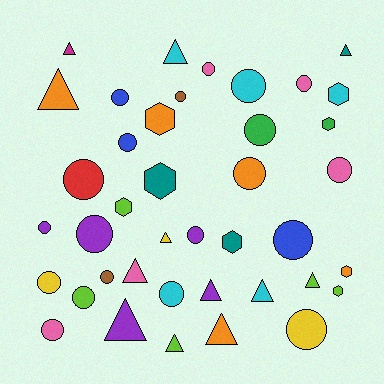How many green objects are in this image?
There are 2 green objects.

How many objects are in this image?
There are 40 objects.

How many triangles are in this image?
There are 12 triangles.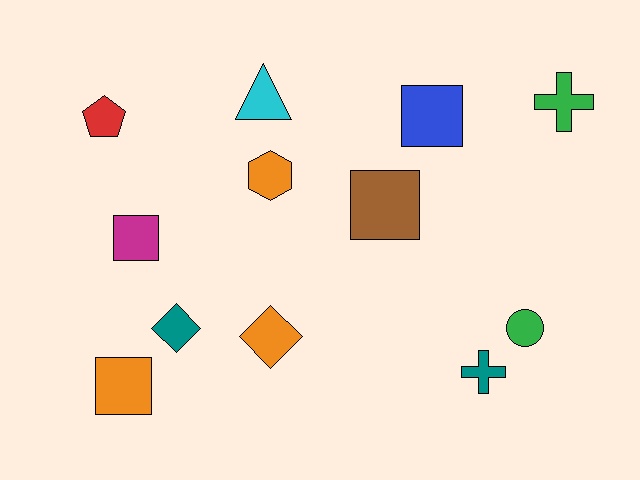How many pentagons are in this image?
There is 1 pentagon.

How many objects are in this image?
There are 12 objects.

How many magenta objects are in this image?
There is 1 magenta object.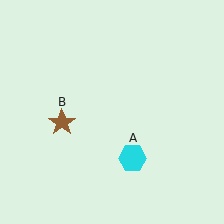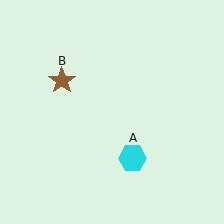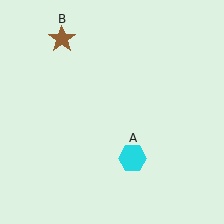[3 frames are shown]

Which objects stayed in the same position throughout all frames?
Cyan hexagon (object A) remained stationary.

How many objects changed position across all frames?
1 object changed position: brown star (object B).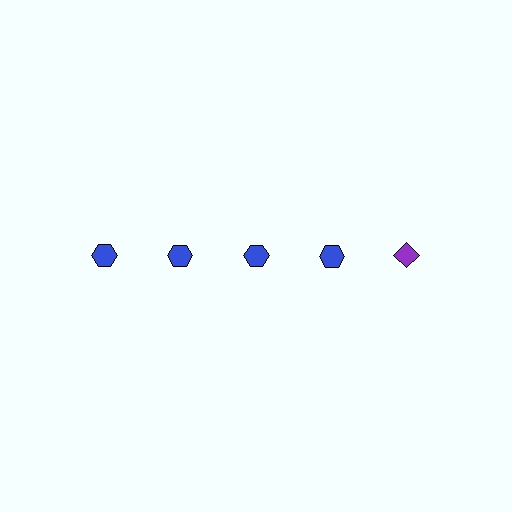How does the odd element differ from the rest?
It differs in both color (purple instead of blue) and shape (diamond instead of hexagon).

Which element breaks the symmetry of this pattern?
The purple diamond in the top row, rightmost column breaks the symmetry. All other shapes are blue hexagons.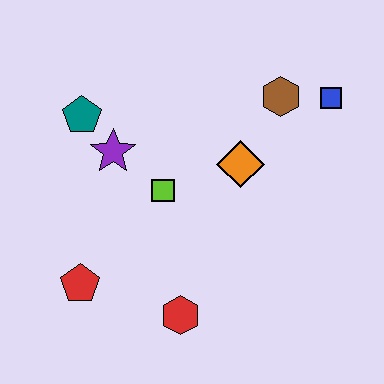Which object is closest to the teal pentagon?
The purple star is closest to the teal pentagon.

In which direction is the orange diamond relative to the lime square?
The orange diamond is to the right of the lime square.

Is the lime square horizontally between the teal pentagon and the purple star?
No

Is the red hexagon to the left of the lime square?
No